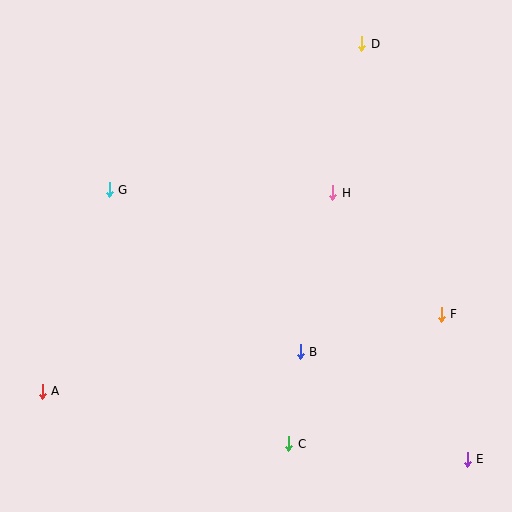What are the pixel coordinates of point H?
Point H is at (333, 193).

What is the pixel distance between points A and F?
The distance between A and F is 406 pixels.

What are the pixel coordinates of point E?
Point E is at (467, 459).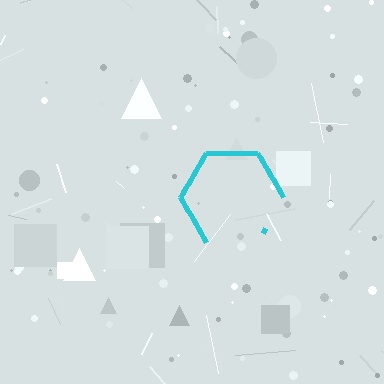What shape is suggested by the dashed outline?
The dashed outline suggests a hexagon.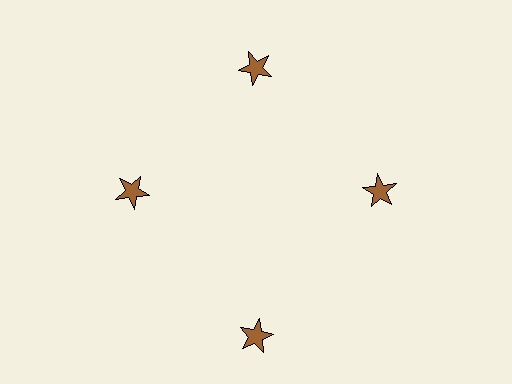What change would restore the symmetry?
The symmetry would be restored by moving it inward, back onto the ring so that all 4 stars sit at equal angles and equal distance from the center.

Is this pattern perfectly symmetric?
No. The 4 brown stars are arranged in a ring, but one element near the 6 o'clock position is pushed outward from the center, breaking the 4-fold rotational symmetry.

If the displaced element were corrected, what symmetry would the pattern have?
It would have 4-fold rotational symmetry — the pattern would map onto itself every 90 degrees.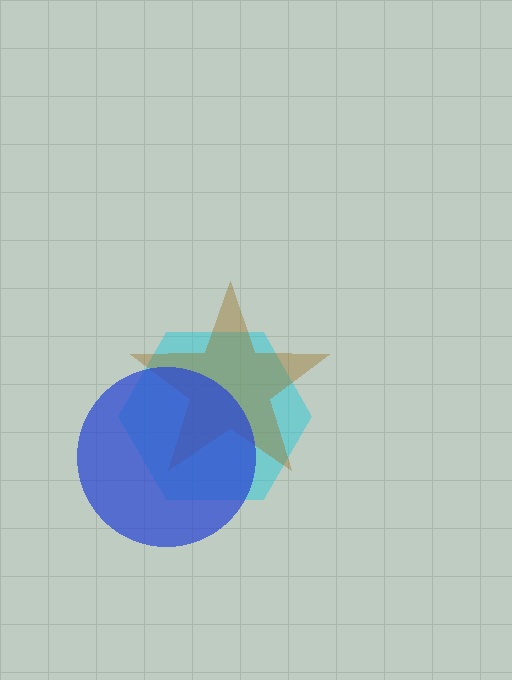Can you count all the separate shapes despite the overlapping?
Yes, there are 3 separate shapes.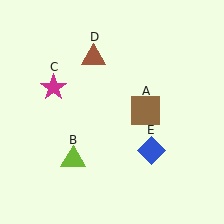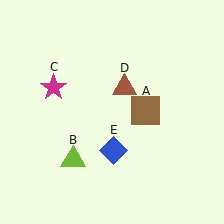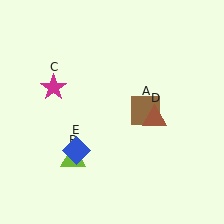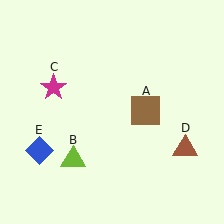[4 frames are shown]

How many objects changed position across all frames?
2 objects changed position: brown triangle (object D), blue diamond (object E).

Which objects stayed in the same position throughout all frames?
Brown square (object A) and lime triangle (object B) and magenta star (object C) remained stationary.